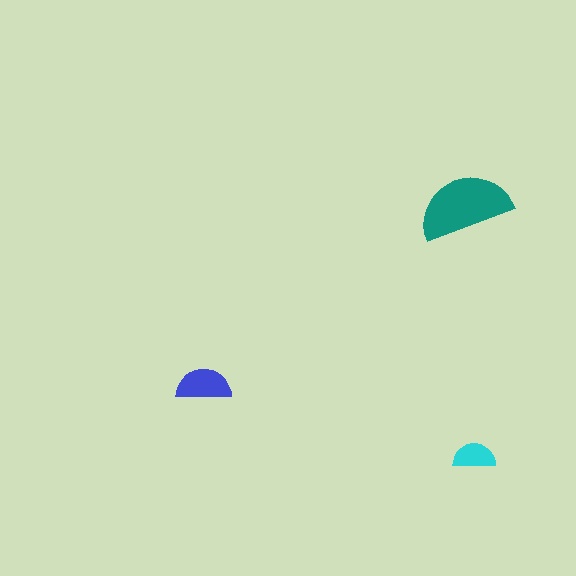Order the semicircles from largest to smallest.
the teal one, the blue one, the cyan one.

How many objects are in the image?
There are 3 objects in the image.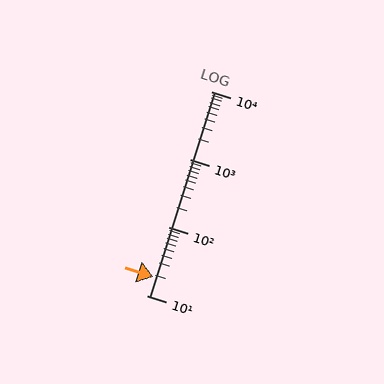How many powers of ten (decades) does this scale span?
The scale spans 3 decades, from 10 to 10000.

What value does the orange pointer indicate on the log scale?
The pointer indicates approximately 19.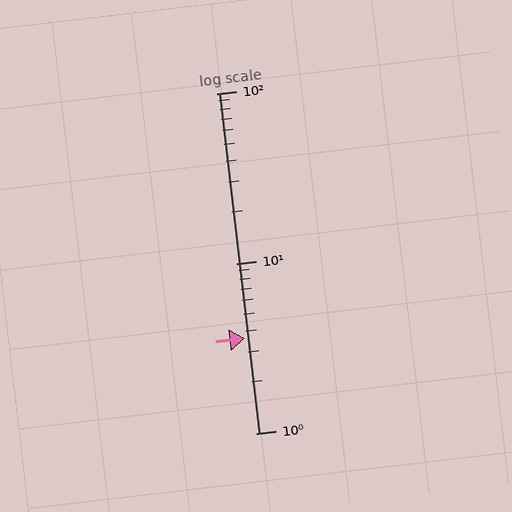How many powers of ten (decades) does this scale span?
The scale spans 2 decades, from 1 to 100.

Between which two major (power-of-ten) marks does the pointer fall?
The pointer is between 1 and 10.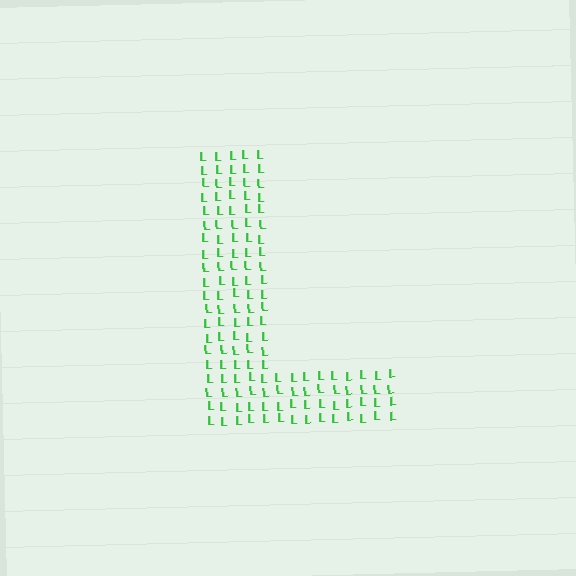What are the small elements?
The small elements are letter L's.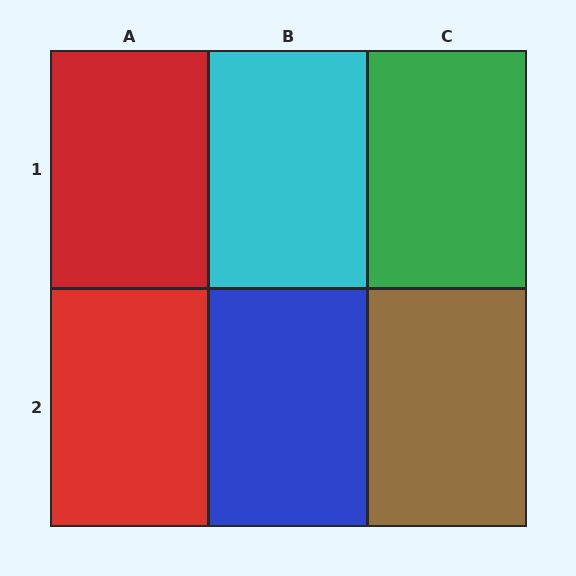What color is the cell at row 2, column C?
Brown.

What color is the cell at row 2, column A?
Red.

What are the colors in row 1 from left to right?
Red, cyan, green.